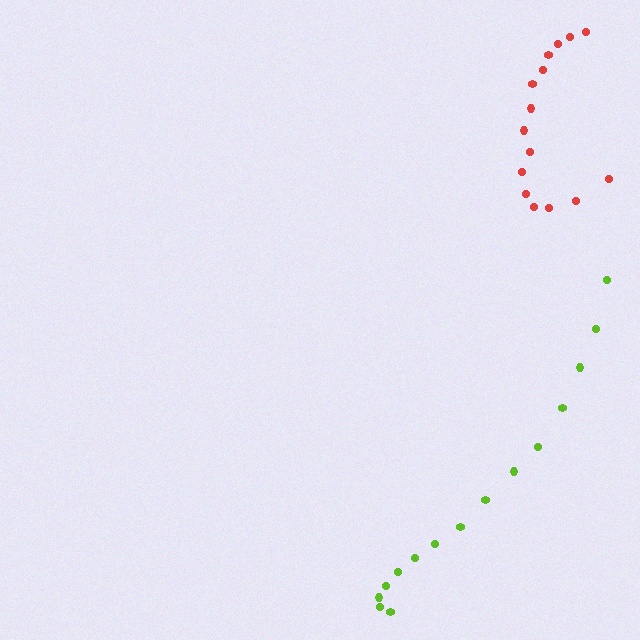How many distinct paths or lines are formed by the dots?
There are 2 distinct paths.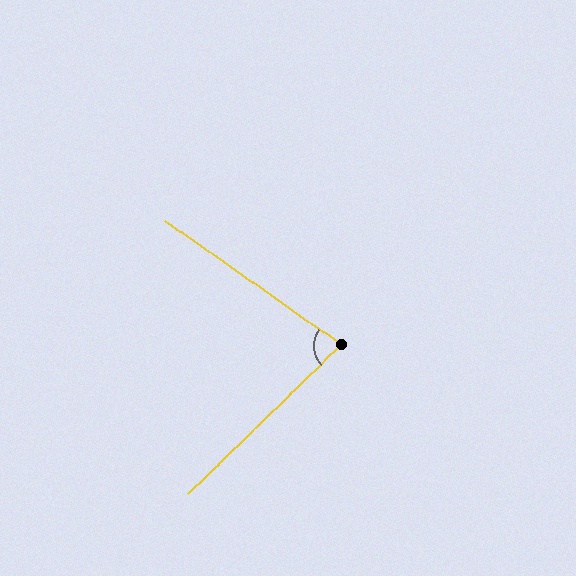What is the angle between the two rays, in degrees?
Approximately 79 degrees.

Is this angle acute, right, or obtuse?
It is acute.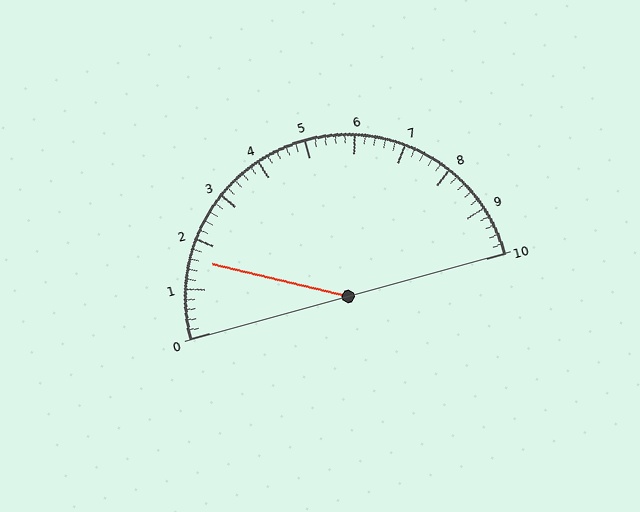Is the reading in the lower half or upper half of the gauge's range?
The reading is in the lower half of the range (0 to 10).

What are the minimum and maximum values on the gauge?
The gauge ranges from 0 to 10.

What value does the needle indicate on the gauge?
The needle indicates approximately 1.6.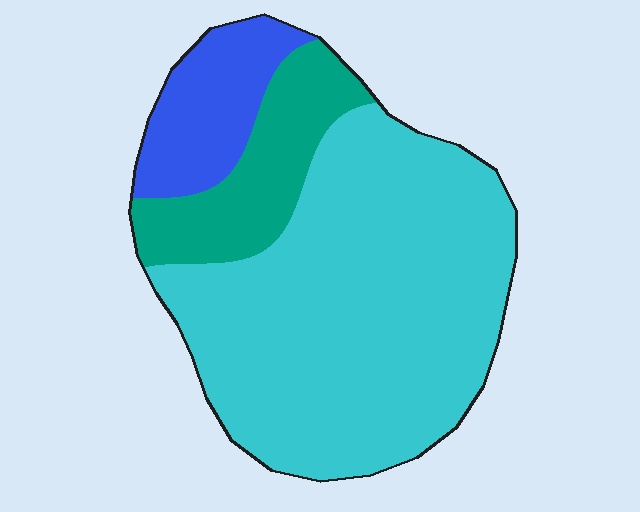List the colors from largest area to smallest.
From largest to smallest: cyan, teal, blue.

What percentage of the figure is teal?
Teal takes up about one sixth (1/6) of the figure.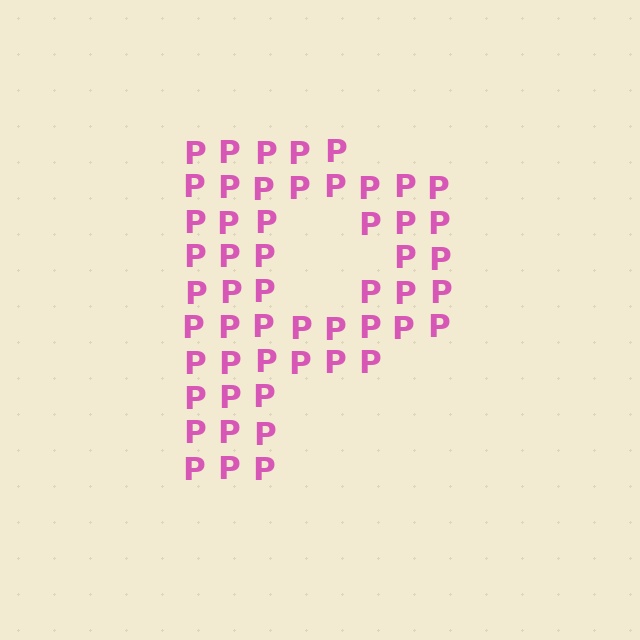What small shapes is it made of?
It is made of small letter P's.